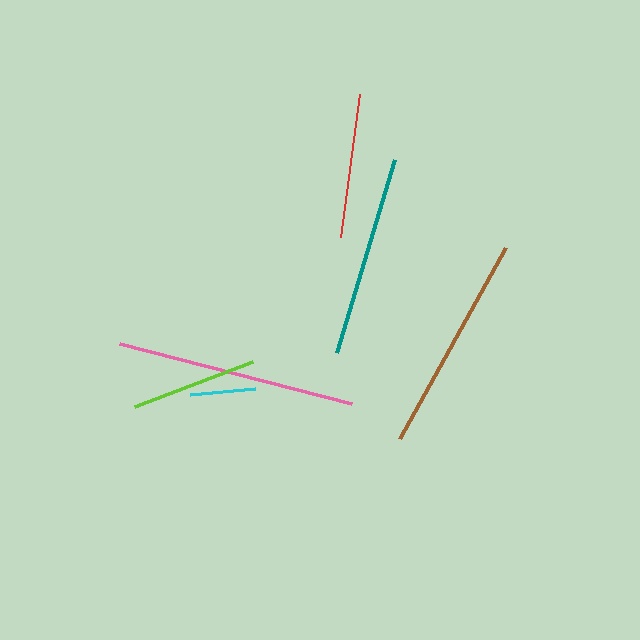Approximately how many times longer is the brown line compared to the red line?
The brown line is approximately 1.5 times the length of the red line.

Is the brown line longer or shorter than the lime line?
The brown line is longer than the lime line.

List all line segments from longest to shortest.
From longest to shortest: pink, brown, teal, red, lime, cyan.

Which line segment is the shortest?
The cyan line is the shortest at approximately 65 pixels.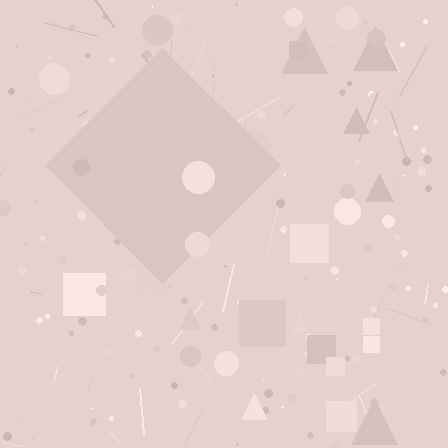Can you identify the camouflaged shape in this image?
The camouflaged shape is a diamond.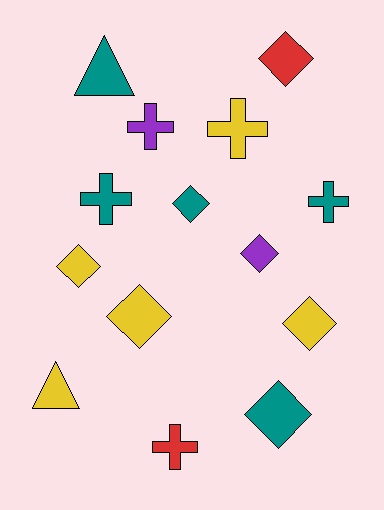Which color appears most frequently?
Teal, with 5 objects.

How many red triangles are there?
There are no red triangles.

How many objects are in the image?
There are 14 objects.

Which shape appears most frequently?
Diamond, with 7 objects.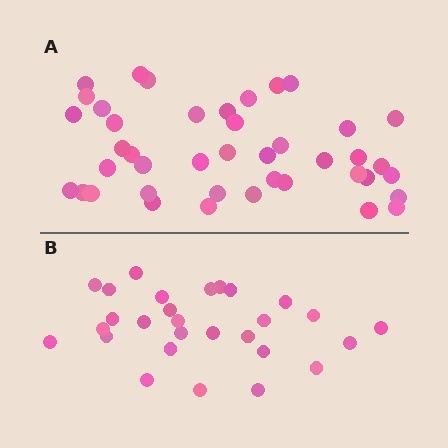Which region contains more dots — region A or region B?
Region A (the top region) has more dots.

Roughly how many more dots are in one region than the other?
Region A has approximately 15 more dots than region B.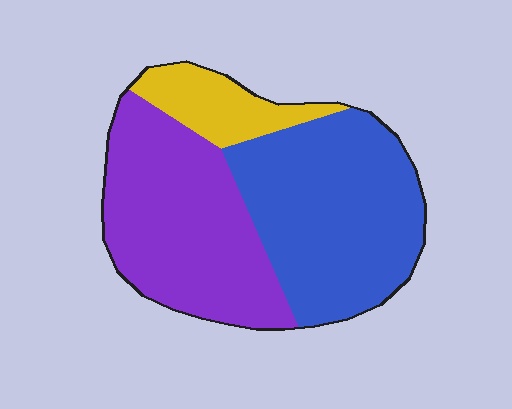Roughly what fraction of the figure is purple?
Purple covers 42% of the figure.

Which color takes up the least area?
Yellow, at roughly 15%.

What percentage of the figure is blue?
Blue covers 45% of the figure.